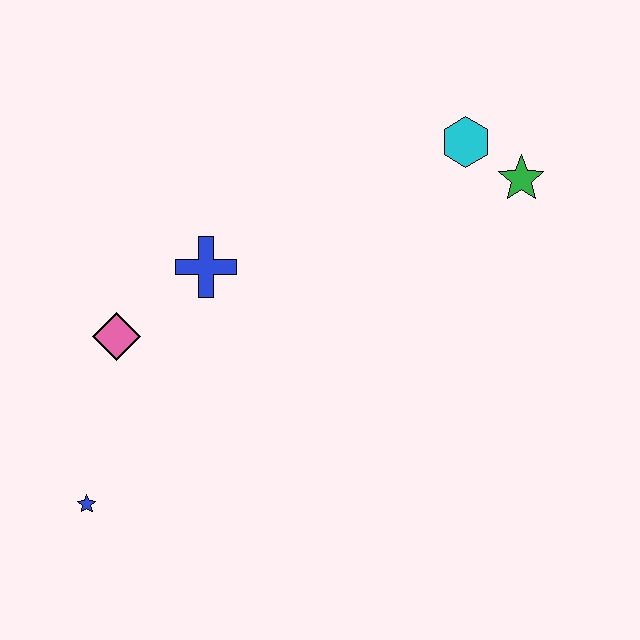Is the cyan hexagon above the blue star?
Yes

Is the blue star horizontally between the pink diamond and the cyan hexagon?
No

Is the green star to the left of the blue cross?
No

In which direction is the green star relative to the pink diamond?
The green star is to the right of the pink diamond.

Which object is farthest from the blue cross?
The green star is farthest from the blue cross.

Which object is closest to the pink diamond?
The blue cross is closest to the pink diamond.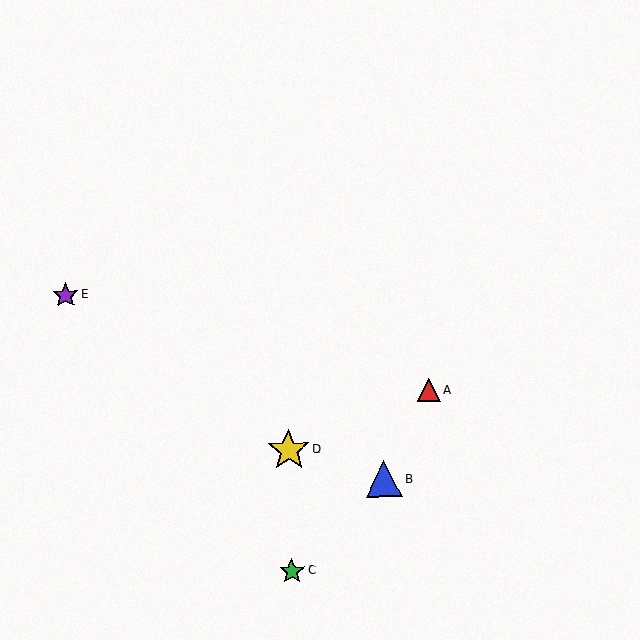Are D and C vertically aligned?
Yes, both are at x≈289.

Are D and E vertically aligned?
No, D is at x≈289 and E is at x≈66.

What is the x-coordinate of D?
Object D is at x≈289.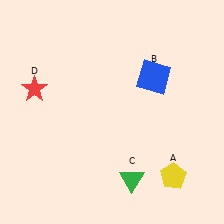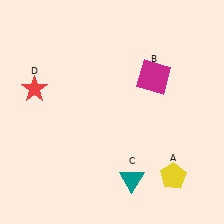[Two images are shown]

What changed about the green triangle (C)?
In Image 1, C is green. In Image 2, it changed to teal.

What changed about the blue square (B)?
In Image 1, B is blue. In Image 2, it changed to magenta.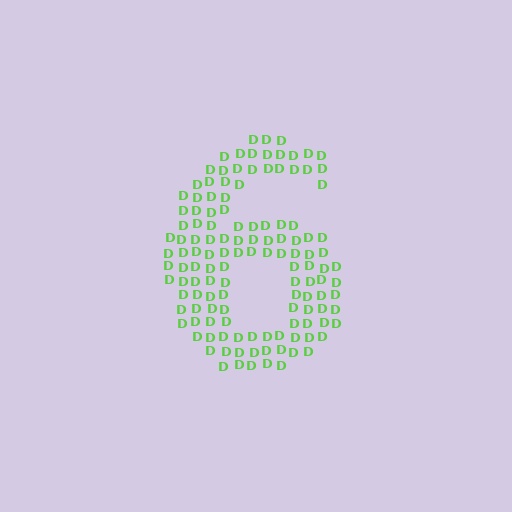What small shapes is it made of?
It is made of small letter D's.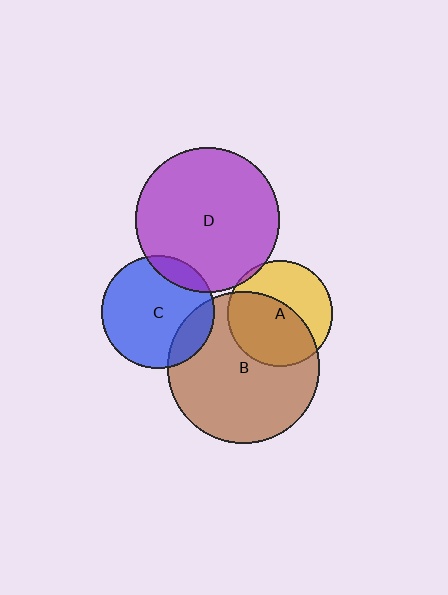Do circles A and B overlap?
Yes.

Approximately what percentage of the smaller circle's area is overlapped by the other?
Approximately 55%.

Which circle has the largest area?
Circle B (brown).